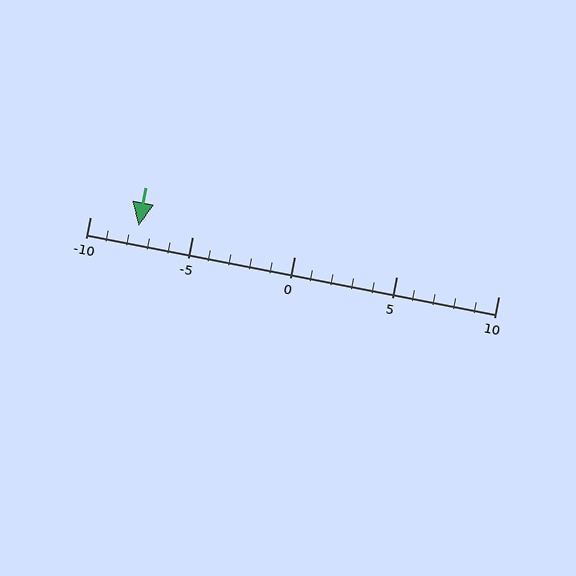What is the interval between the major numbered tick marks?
The major tick marks are spaced 5 units apart.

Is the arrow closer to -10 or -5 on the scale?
The arrow is closer to -10.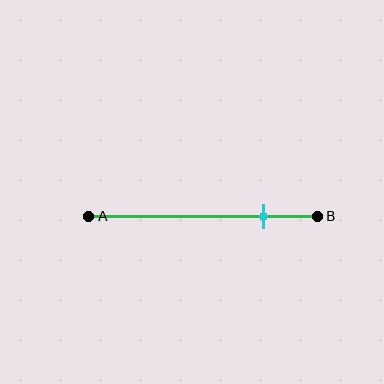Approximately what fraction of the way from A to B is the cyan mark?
The cyan mark is approximately 75% of the way from A to B.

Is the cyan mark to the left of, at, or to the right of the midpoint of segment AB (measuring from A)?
The cyan mark is to the right of the midpoint of segment AB.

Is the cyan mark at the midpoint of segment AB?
No, the mark is at about 75% from A, not at the 50% midpoint.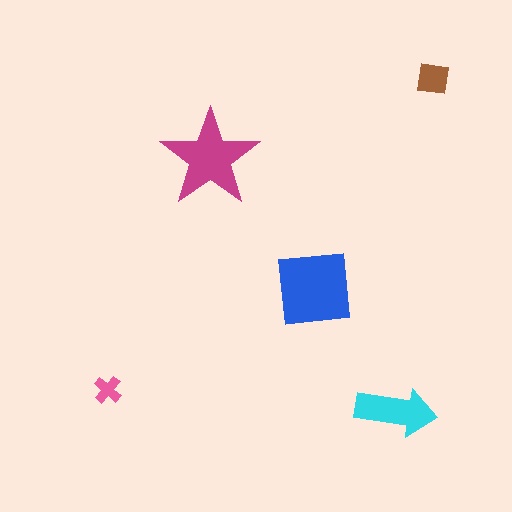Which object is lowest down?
The cyan arrow is bottommost.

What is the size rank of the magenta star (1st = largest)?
2nd.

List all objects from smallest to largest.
The pink cross, the brown square, the cyan arrow, the magenta star, the blue square.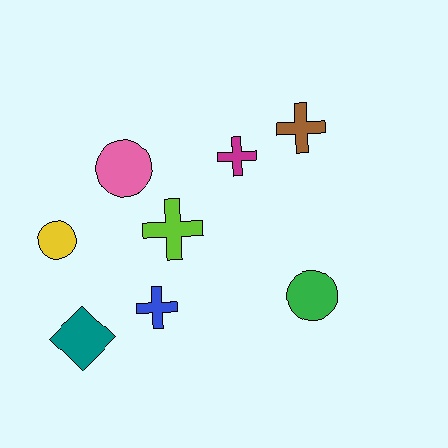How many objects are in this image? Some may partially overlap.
There are 8 objects.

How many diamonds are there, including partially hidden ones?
There is 1 diamond.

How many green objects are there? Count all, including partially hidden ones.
There is 1 green object.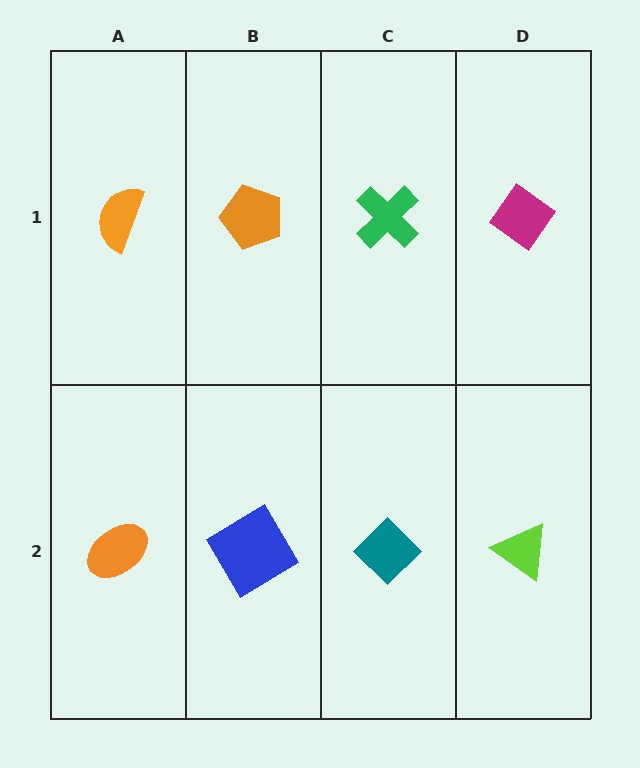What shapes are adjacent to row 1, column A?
An orange ellipse (row 2, column A), an orange pentagon (row 1, column B).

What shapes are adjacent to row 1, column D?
A lime triangle (row 2, column D), a green cross (row 1, column C).